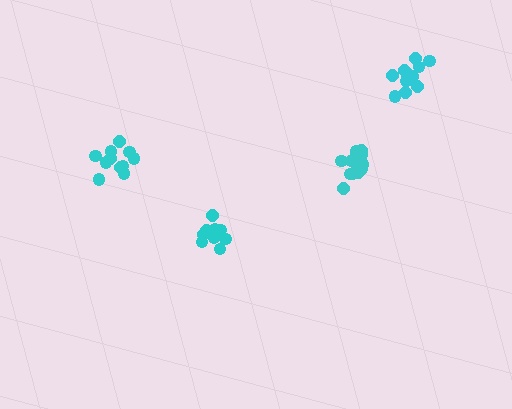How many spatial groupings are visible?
There are 4 spatial groupings.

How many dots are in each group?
Group 1: 12 dots, Group 2: 16 dots, Group 3: 10 dots, Group 4: 11 dots (49 total).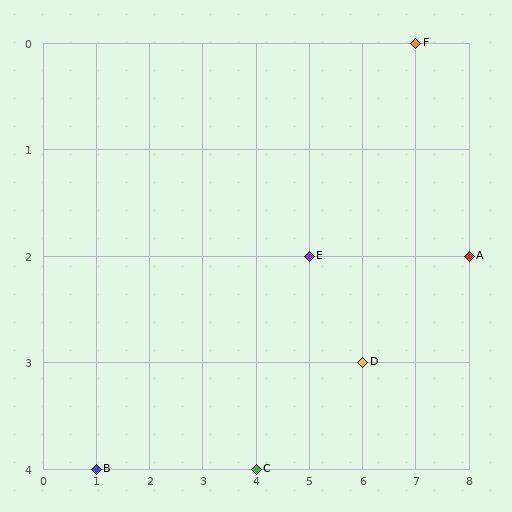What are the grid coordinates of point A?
Point A is at grid coordinates (8, 2).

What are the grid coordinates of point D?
Point D is at grid coordinates (6, 3).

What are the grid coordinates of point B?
Point B is at grid coordinates (1, 4).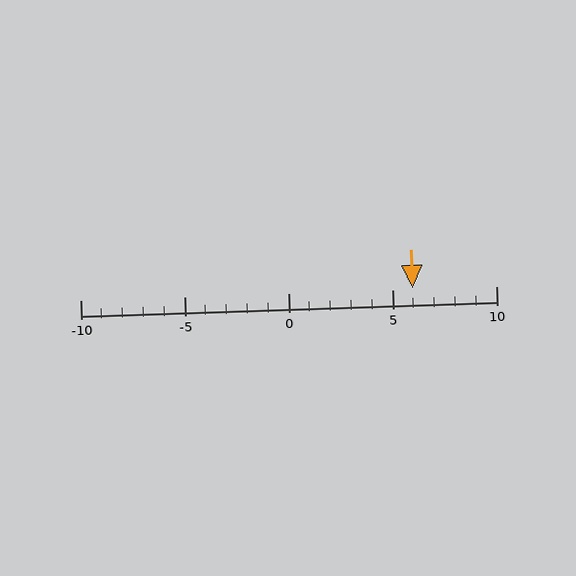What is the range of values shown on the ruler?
The ruler shows values from -10 to 10.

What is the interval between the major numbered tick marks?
The major tick marks are spaced 5 units apart.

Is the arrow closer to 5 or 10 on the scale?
The arrow is closer to 5.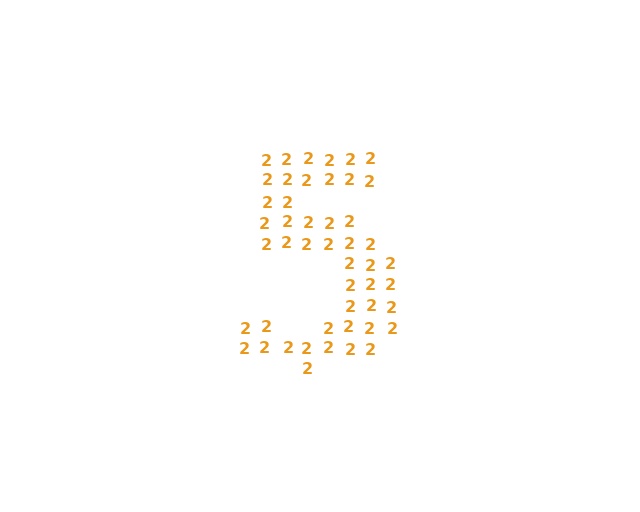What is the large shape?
The large shape is the digit 5.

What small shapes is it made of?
It is made of small digit 2's.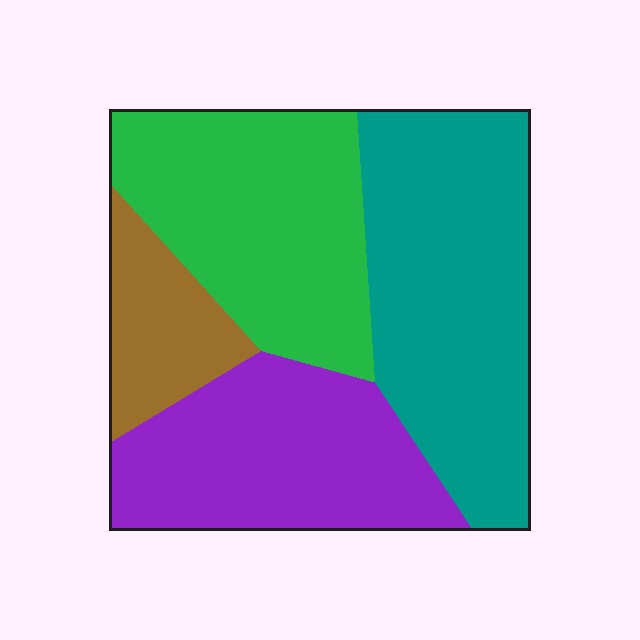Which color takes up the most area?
Teal, at roughly 35%.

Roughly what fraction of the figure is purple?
Purple covers roughly 25% of the figure.